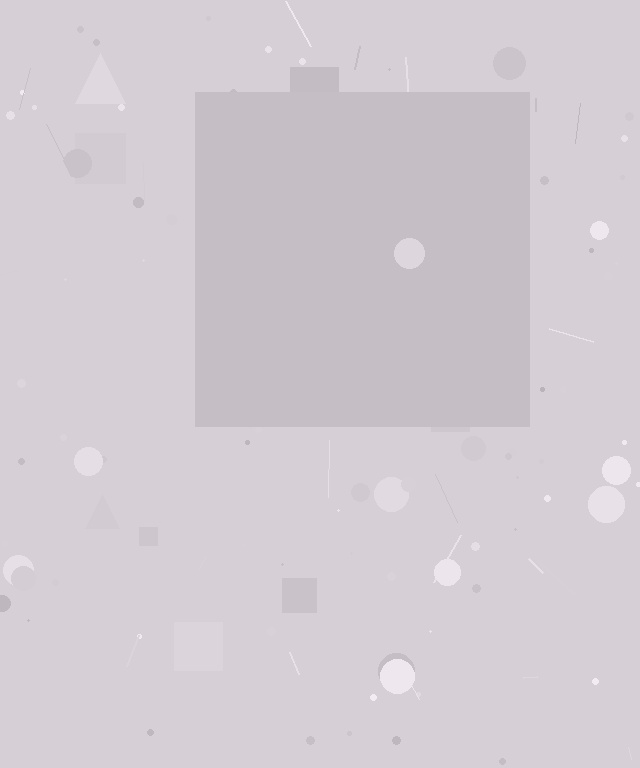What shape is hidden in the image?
A square is hidden in the image.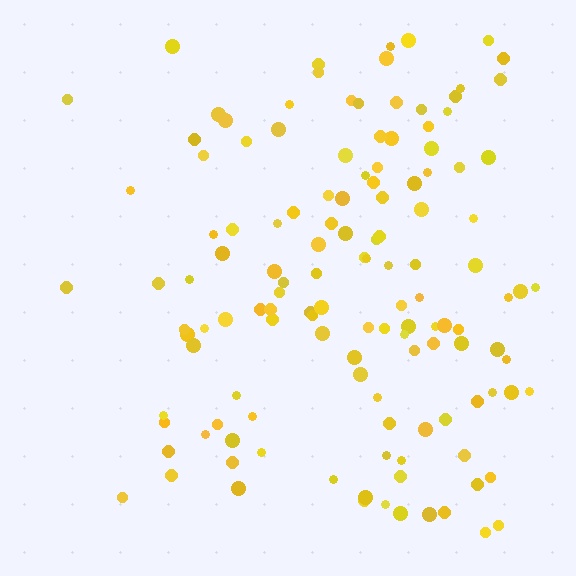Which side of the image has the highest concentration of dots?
The right.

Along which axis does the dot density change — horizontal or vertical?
Horizontal.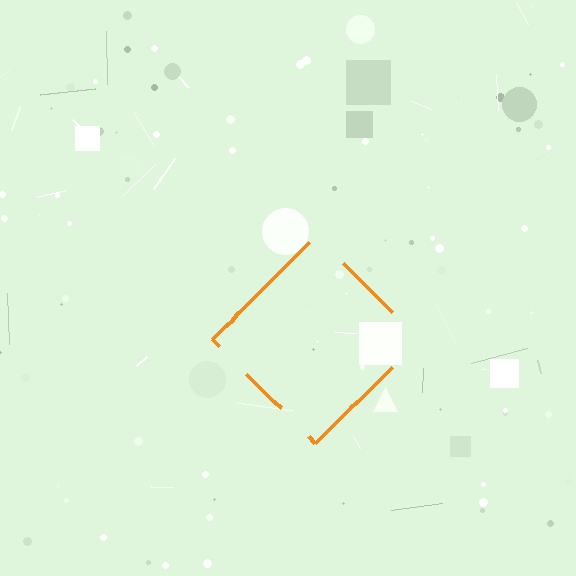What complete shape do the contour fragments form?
The contour fragments form a diamond.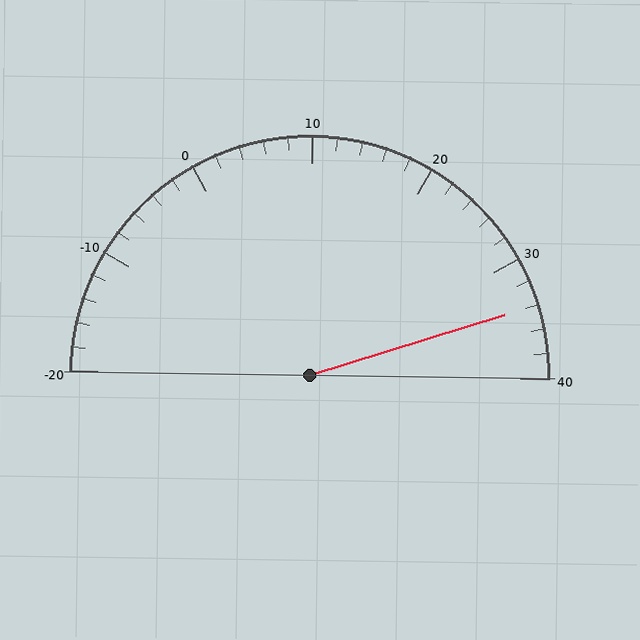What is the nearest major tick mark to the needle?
The nearest major tick mark is 30.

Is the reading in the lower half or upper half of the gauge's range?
The reading is in the upper half of the range (-20 to 40).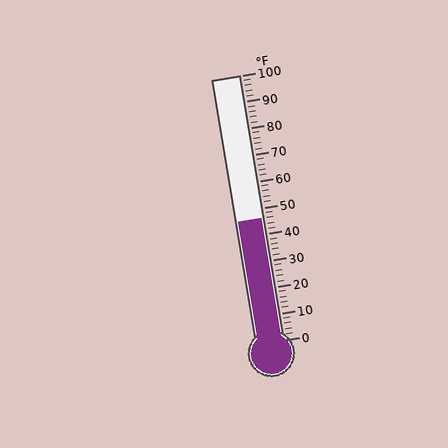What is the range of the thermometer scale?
The thermometer scale ranges from 0°F to 100°F.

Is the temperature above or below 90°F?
The temperature is below 90°F.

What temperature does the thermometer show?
The thermometer shows approximately 46°F.